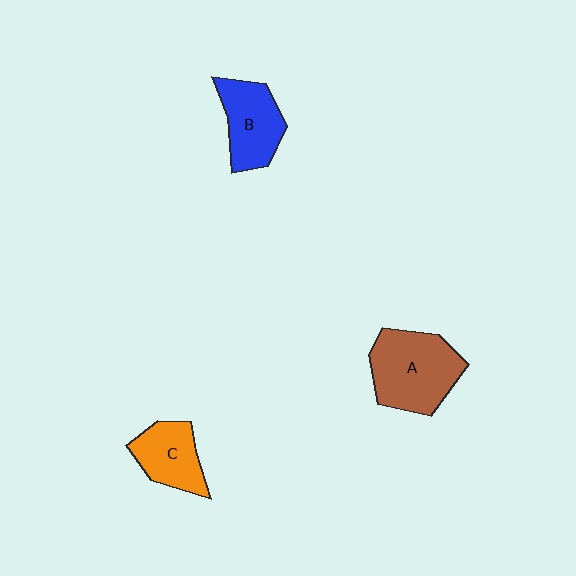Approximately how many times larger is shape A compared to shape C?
Approximately 1.6 times.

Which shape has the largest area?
Shape A (brown).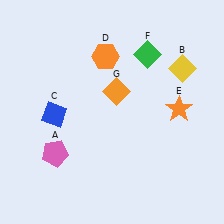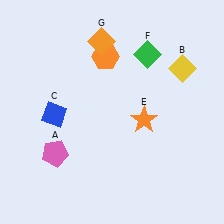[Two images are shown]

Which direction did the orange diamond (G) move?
The orange diamond (G) moved up.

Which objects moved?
The objects that moved are: the orange star (E), the orange diamond (G).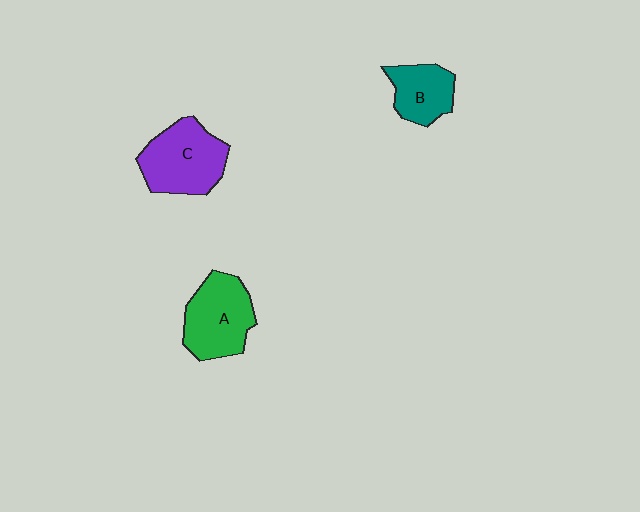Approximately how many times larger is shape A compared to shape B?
Approximately 1.5 times.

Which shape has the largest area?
Shape C (purple).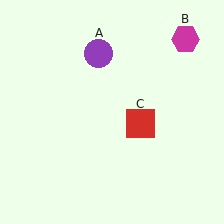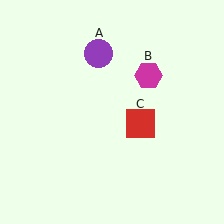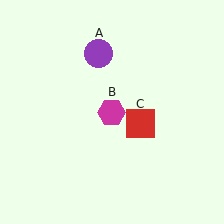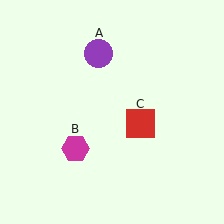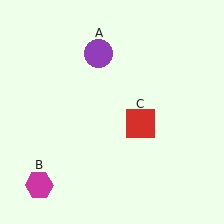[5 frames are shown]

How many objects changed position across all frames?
1 object changed position: magenta hexagon (object B).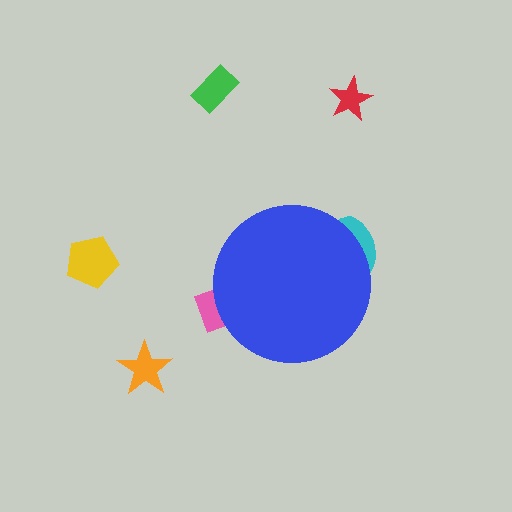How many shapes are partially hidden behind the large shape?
2 shapes are partially hidden.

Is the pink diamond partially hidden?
Yes, the pink diamond is partially hidden behind the blue circle.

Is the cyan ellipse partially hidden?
Yes, the cyan ellipse is partially hidden behind the blue circle.